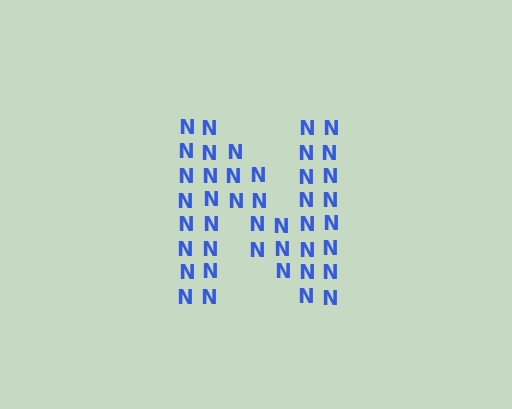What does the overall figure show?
The overall figure shows the letter N.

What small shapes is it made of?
It is made of small letter N's.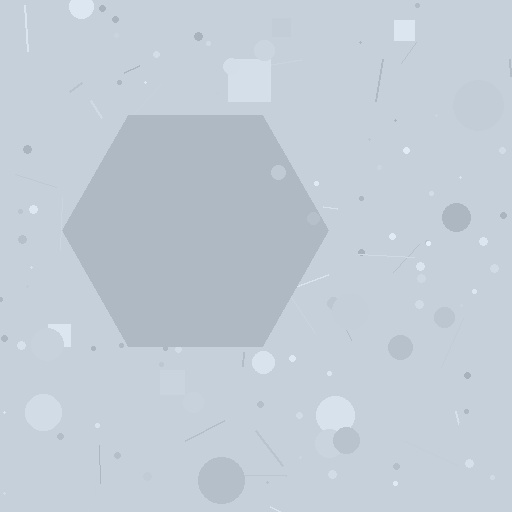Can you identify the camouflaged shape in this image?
The camouflaged shape is a hexagon.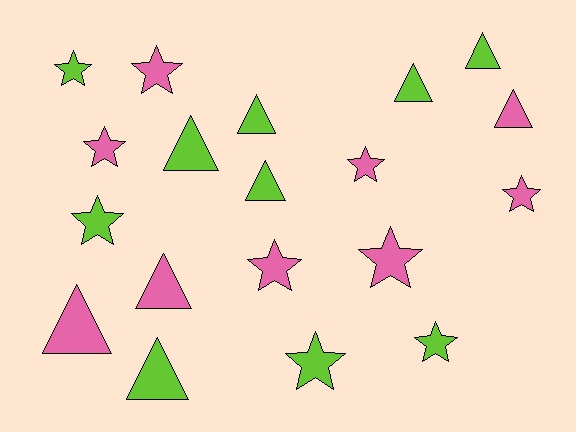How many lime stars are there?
There are 4 lime stars.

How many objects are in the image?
There are 19 objects.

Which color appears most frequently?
Lime, with 10 objects.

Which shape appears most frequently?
Star, with 10 objects.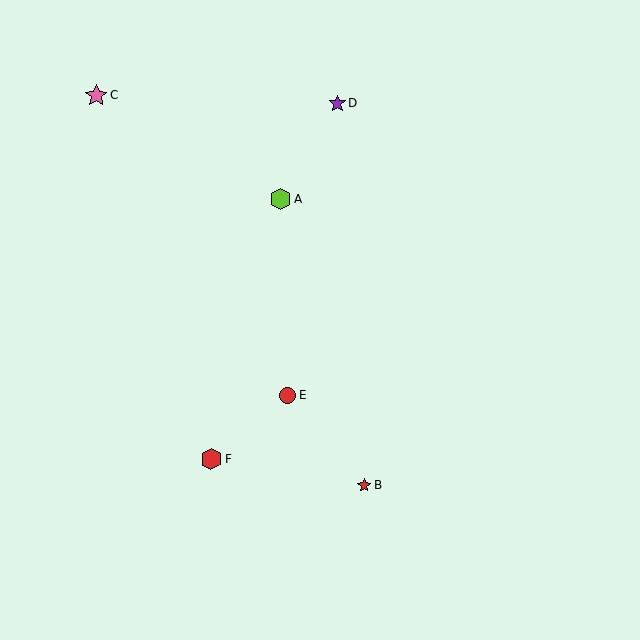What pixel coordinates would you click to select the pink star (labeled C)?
Click at (96, 96) to select the pink star C.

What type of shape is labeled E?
Shape E is a red circle.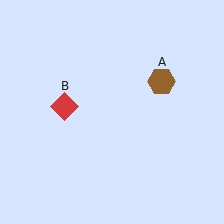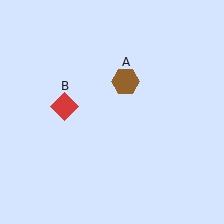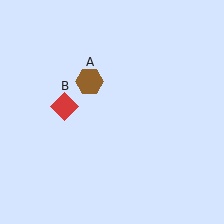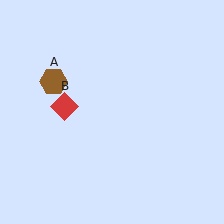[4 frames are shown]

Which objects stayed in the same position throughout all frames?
Red diamond (object B) remained stationary.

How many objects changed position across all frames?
1 object changed position: brown hexagon (object A).